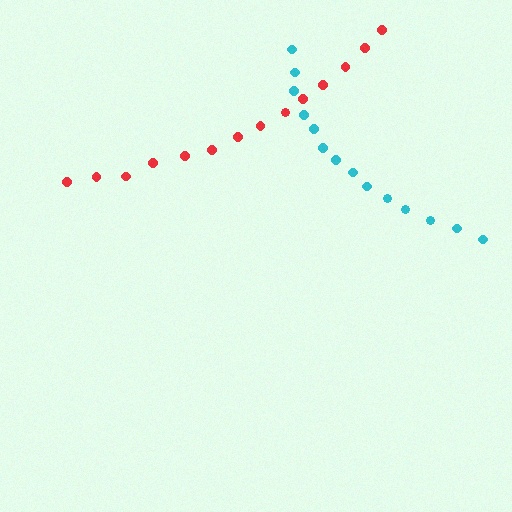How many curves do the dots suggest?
There are 2 distinct paths.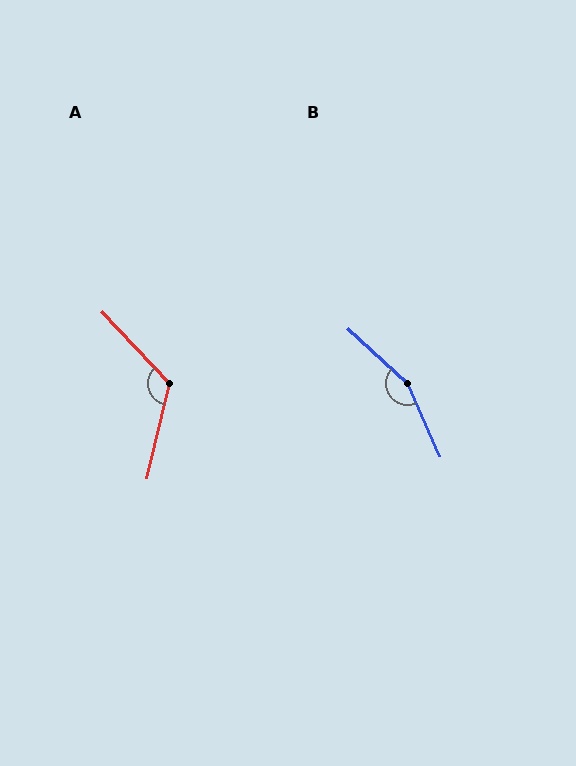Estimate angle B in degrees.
Approximately 156 degrees.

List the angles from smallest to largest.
A (123°), B (156°).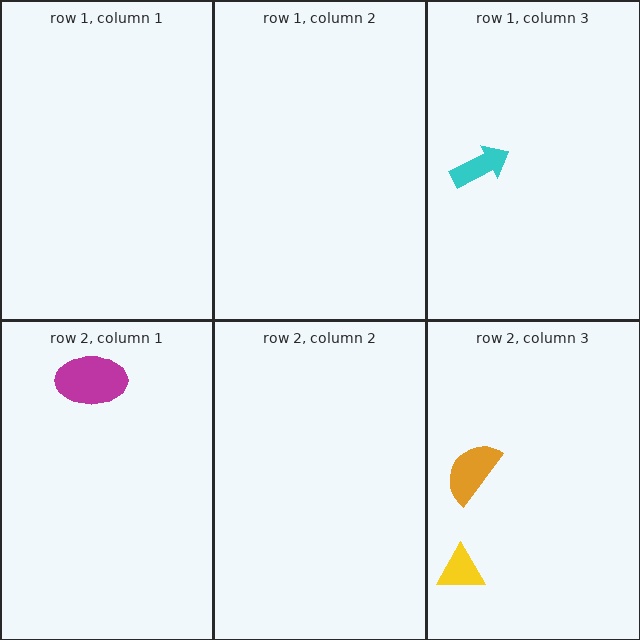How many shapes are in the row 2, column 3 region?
2.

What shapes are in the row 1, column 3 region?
The cyan arrow.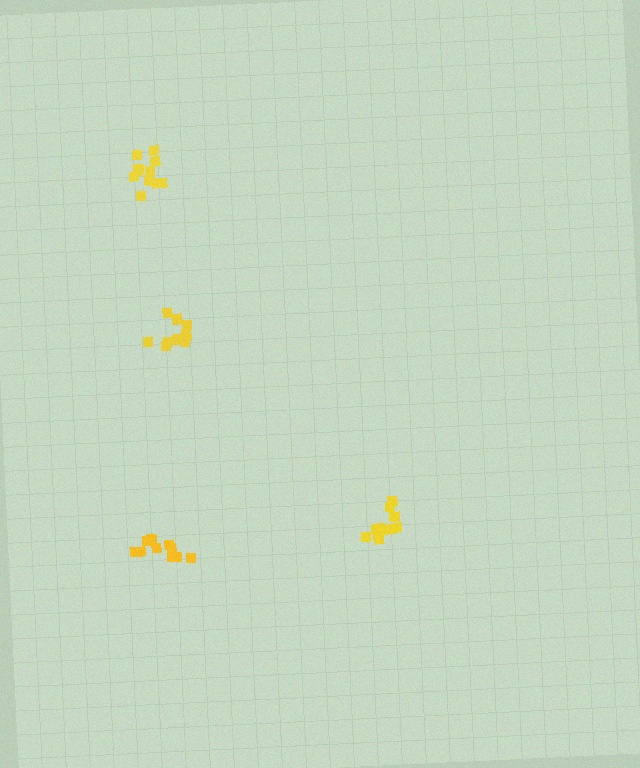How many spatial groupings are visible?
There are 4 spatial groupings.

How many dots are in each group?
Group 1: 9 dots, Group 2: 11 dots, Group 3: 10 dots, Group 4: 11 dots (41 total).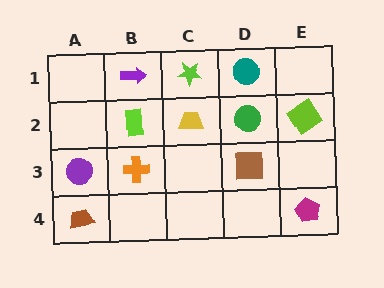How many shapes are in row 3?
3 shapes.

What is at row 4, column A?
A brown trapezoid.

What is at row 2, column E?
A lime diamond.